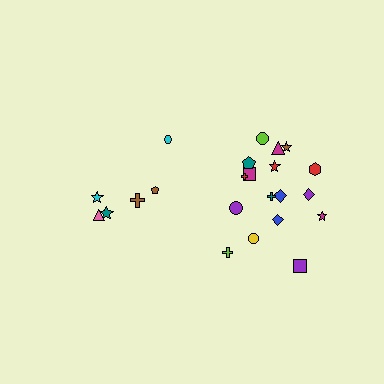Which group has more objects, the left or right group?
The right group.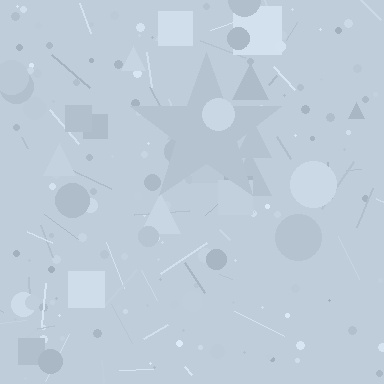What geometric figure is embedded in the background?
A star is embedded in the background.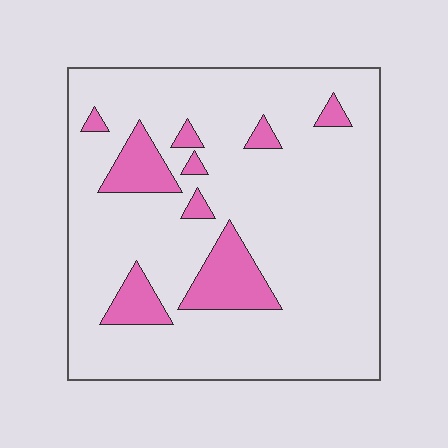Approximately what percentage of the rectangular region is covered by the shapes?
Approximately 15%.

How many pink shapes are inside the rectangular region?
9.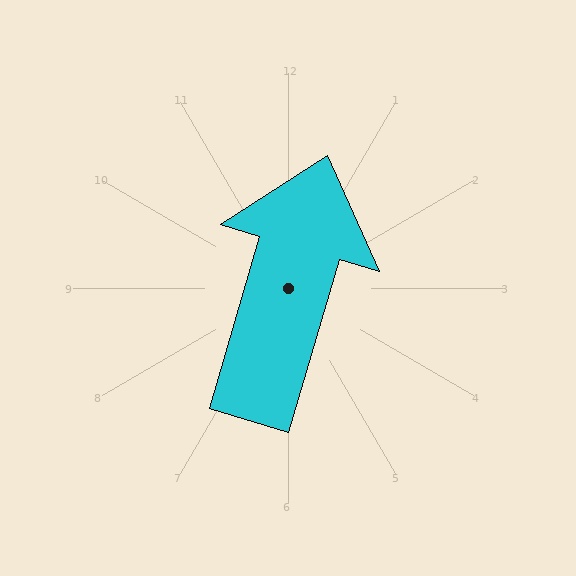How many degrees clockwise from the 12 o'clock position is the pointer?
Approximately 16 degrees.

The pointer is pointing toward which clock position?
Roughly 1 o'clock.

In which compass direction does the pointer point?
North.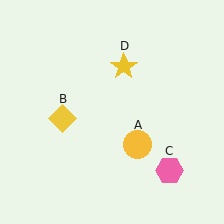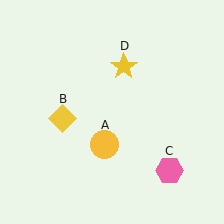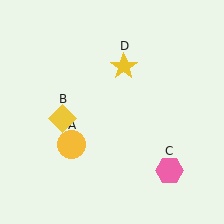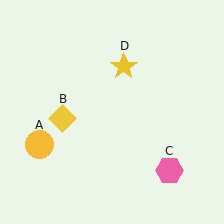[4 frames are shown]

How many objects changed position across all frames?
1 object changed position: yellow circle (object A).